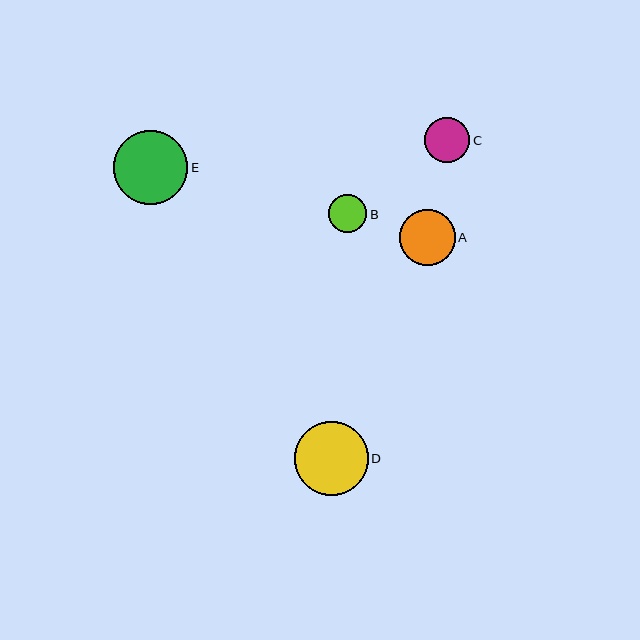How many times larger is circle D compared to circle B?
Circle D is approximately 2.0 times the size of circle B.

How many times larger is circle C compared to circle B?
Circle C is approximately 1.2 times the size of circle B.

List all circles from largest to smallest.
From largest to smallest: E, D, A, C, B.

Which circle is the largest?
Circle E is the largest with a size of approximately 74 pixels.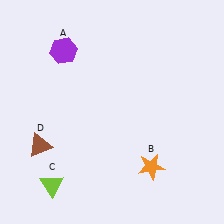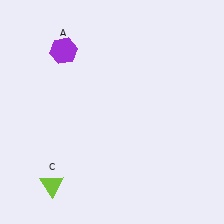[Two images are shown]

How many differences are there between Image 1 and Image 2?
There are 2 differences between the two images.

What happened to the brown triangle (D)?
The brown triangle (D) was removed in Image 2. It was in the bottom-left area of Image 1.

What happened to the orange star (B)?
The orange star (B) was removed in Image 2. It was in the bottom-right area of Image 1.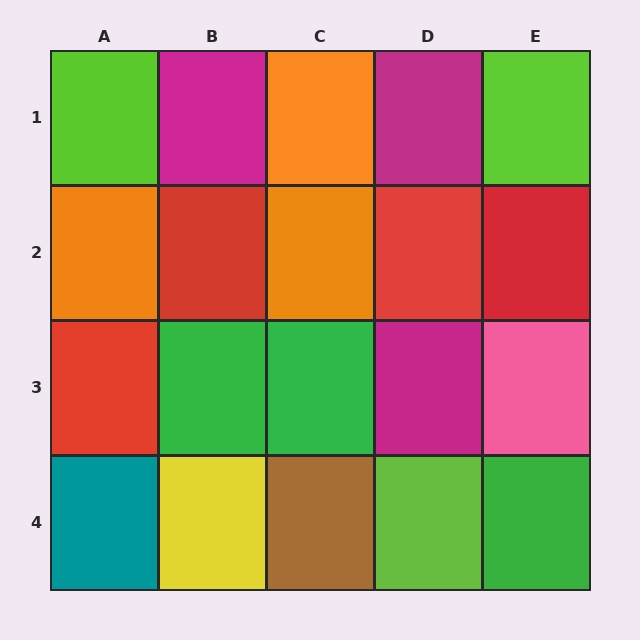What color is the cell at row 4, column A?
Teal.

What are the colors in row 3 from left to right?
Red, green, green, magenta, pink.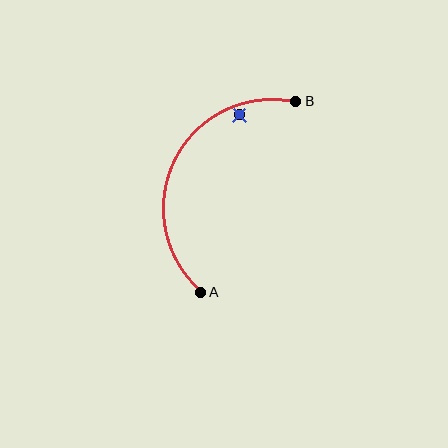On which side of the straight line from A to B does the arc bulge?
The arc bulges to the left of the straight line connecting A and B.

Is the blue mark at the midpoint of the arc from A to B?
No — the blue mark does not lie on the arc at all. It sits slightly inside the curve.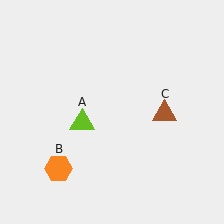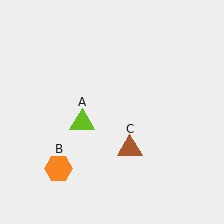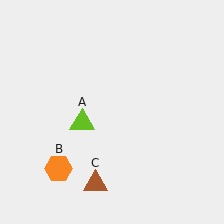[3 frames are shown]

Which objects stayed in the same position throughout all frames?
Lime triangle (object A) and orange hexagon (object B) remained stationary.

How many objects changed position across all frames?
1 object changed position: brown triangle (object C).